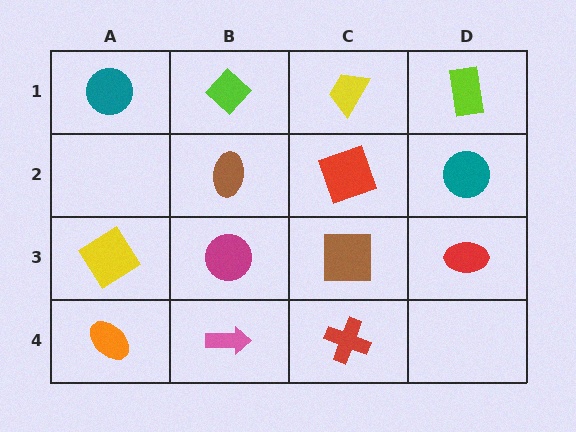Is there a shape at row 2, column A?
No, that cell is empty.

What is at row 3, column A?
A yellow diamond.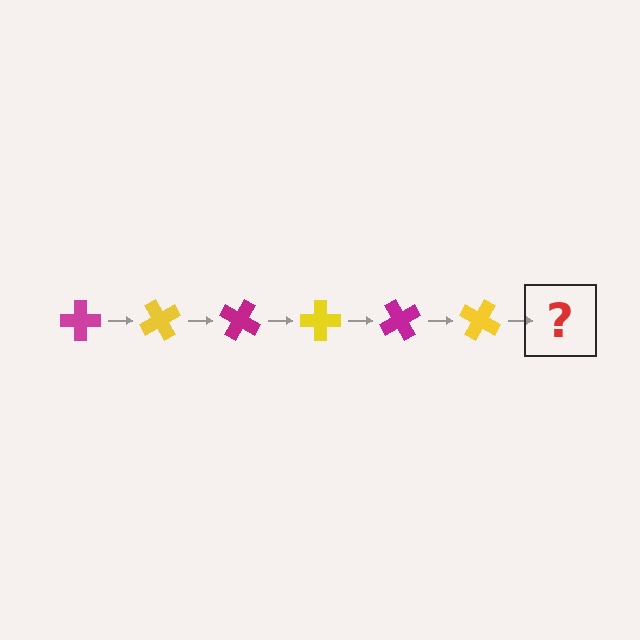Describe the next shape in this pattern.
It should be a magenta cross, rotated 360 degrees from the start.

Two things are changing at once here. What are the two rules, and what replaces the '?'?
The two rules are that it rotates 60 degrees each step and the color cycles through magenta and yellow. The '?' should be a magenta cross, rotated 360 degrees from the start.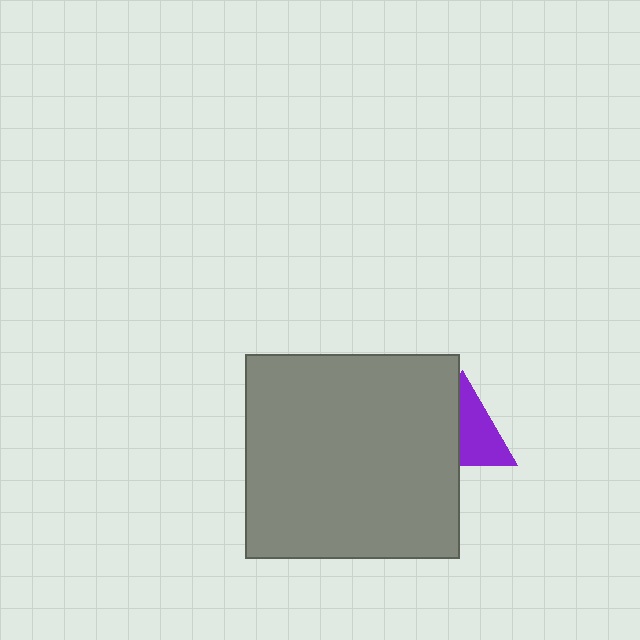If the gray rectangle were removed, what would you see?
You would see the complete purple triangle.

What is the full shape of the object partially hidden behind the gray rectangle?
The partially hidden object is a purple triangle.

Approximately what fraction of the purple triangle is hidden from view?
Roughly 45% of the purple triangle is hidden behind the gray rectangle.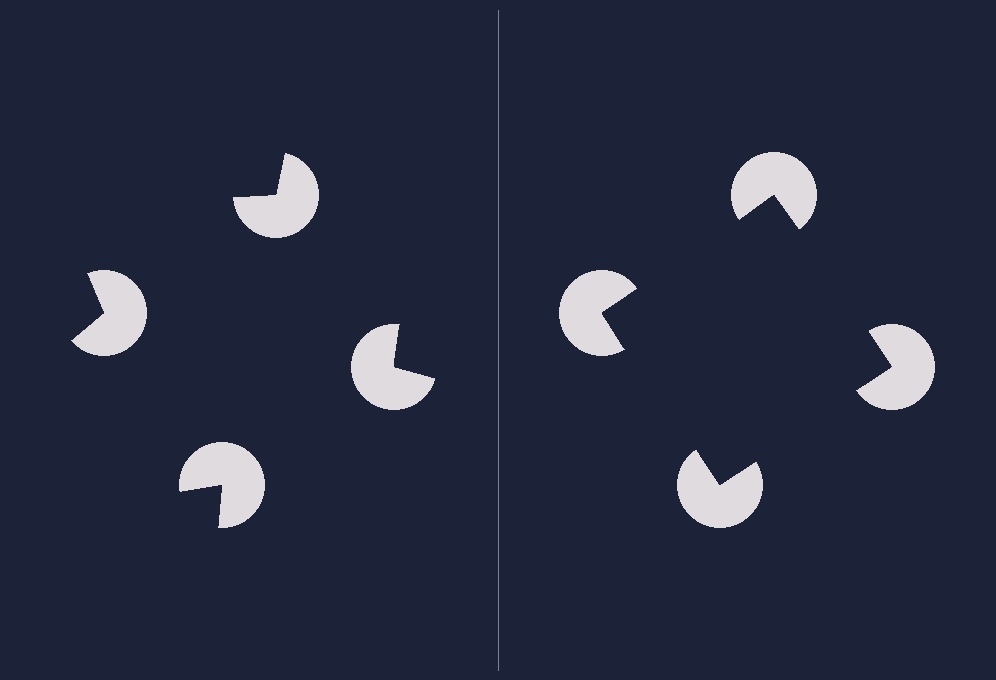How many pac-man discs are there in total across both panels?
8 — 4 on each side.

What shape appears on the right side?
An illusory square.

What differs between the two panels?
The pac-man discs are positioned identically on both sides; only the wedge orientations differ. On the right they align to a square; on the left they are misaligned.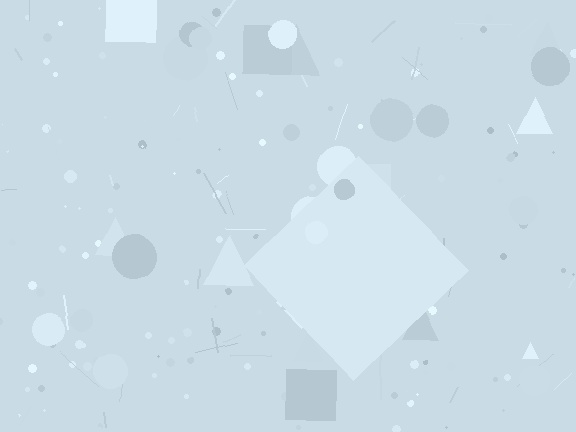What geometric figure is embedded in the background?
A diamond is embedded in the background.